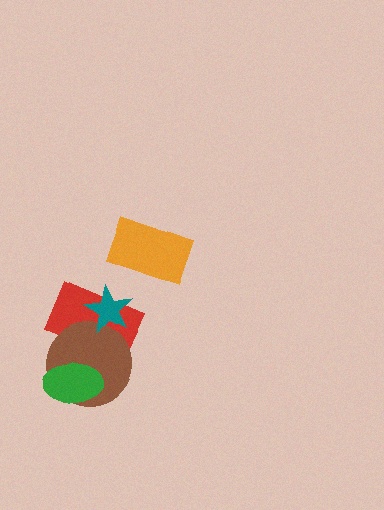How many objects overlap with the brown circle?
3 objects overlap with the brown circle.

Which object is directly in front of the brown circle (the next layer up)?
The green ellipse is directly in front of the brown circle.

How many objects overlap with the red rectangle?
3 objects overlap with the red rectangle.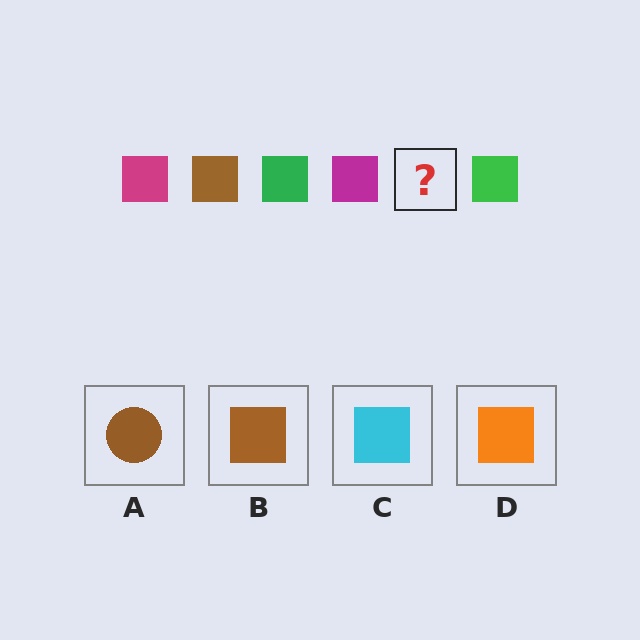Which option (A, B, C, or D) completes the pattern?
B.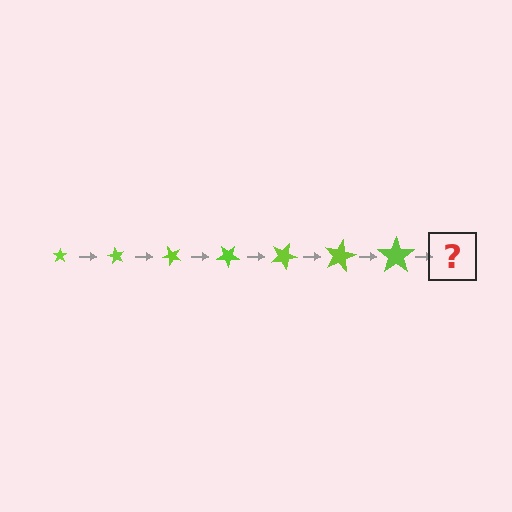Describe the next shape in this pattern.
It should be a star, larger than the previous one and rotated 420 degrees from the start.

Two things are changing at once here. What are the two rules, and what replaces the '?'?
The two rules are that the star grows larger each step and it rotates 60 degrees each step. The '?' should be a star, larger than the previous one and rotated 420 degrees from the start.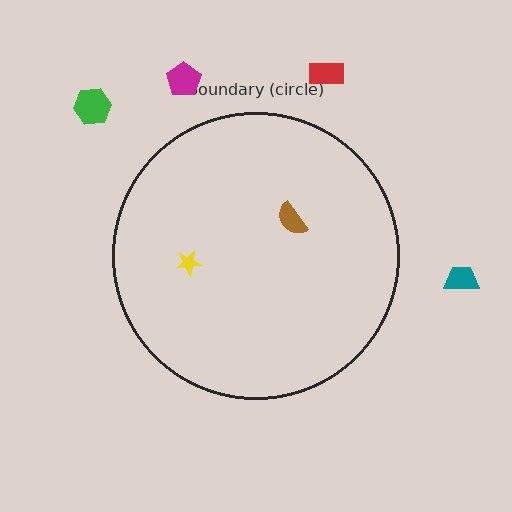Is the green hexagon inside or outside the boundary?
Outside.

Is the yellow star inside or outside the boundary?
Inside.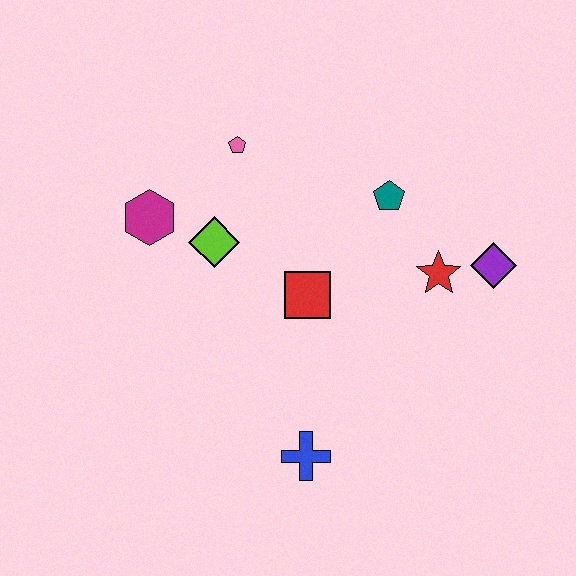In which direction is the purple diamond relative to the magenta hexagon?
The purple diamond is to the right of the magenta hexagon.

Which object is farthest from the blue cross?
The pink pentagon is farthest from the blue cross.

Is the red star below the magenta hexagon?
Yes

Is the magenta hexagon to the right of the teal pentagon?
No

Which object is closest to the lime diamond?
The magenta hexagon is closest to the lime diamond.